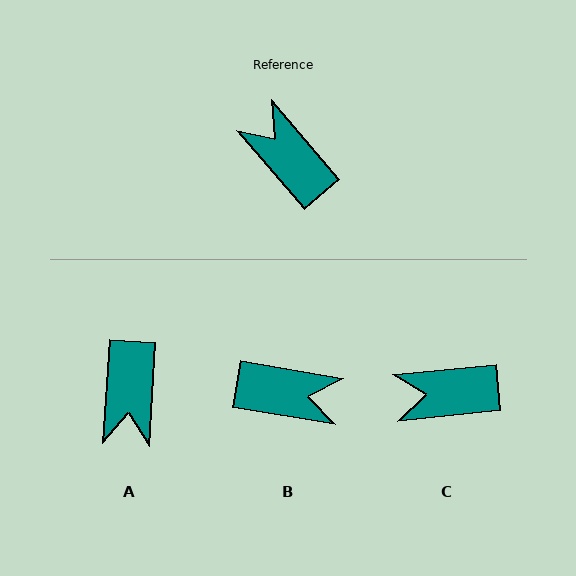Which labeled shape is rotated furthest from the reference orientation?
B, about 140 degrees away.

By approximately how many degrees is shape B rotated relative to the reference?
Approximately 140 degrees clockwise.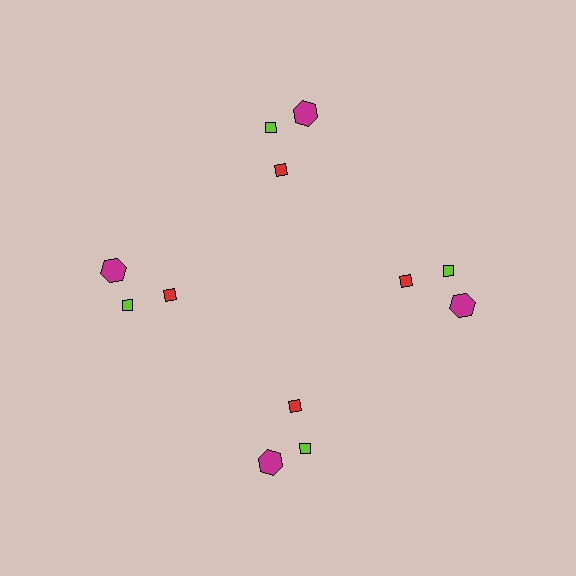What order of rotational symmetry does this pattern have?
This pattern has 4-fold rotational symmetry.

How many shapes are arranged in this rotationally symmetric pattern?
There are 12 shapes, arranged in 4 groups of 3.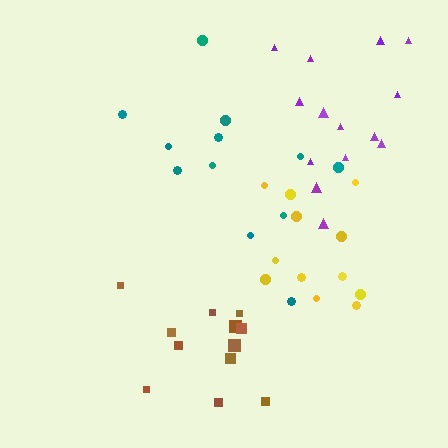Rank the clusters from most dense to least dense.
brown, purple, yellow, teal.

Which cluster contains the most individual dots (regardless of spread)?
Purple (14).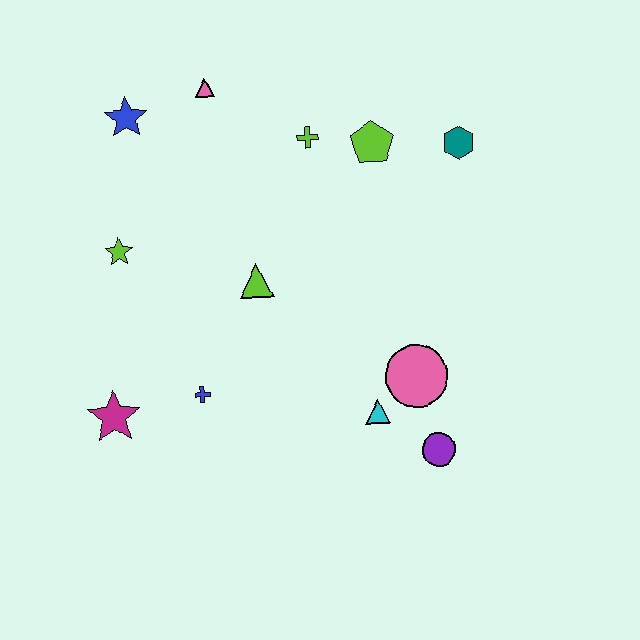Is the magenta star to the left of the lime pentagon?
Yes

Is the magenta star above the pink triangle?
No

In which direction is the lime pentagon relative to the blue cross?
The lime pentagon is above the blue cross.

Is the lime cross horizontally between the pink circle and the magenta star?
Yes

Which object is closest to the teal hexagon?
The lime pentagon is closest to the teal hexagon.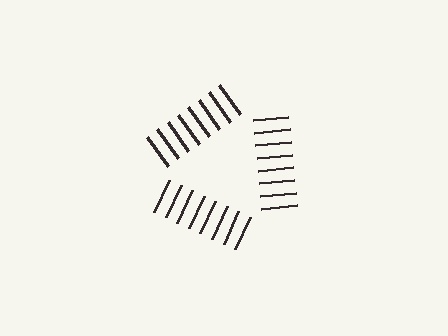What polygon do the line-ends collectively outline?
An illusory triangle — the line segments terminate on its edges but no continuous stroke is drawn.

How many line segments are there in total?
24 — 8 along each of the 3 edges.